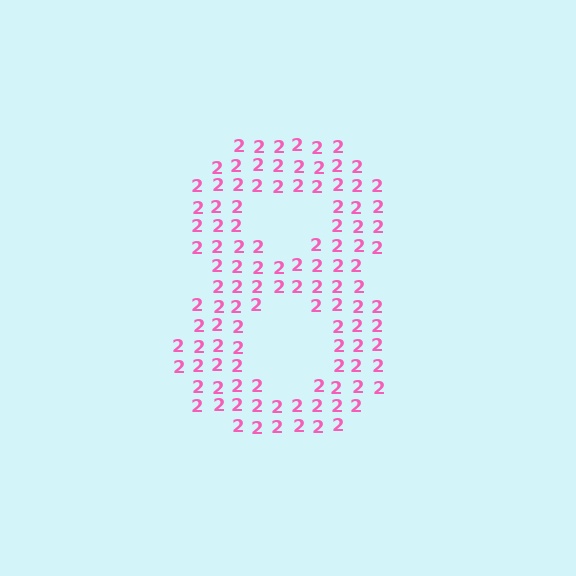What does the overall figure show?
The overall figure shows the digit 8.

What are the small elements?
The small elements are digit 2's.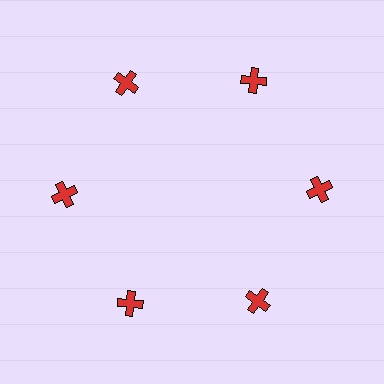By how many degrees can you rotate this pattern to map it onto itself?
The pattern maps onto itself every 60 degrees of rotation.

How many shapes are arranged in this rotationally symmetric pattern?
There are 6 shapes, arranged in 6 groups of 1.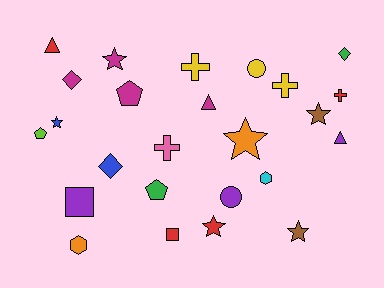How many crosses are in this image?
There are 4 crosses.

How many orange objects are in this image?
There are 2 orange objects.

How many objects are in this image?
There are 25 objects.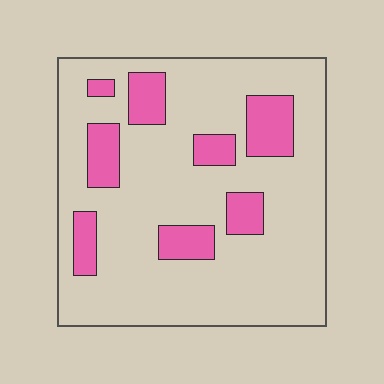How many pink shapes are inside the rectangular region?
8.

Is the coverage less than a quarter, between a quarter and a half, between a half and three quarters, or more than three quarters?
Less than a quarter.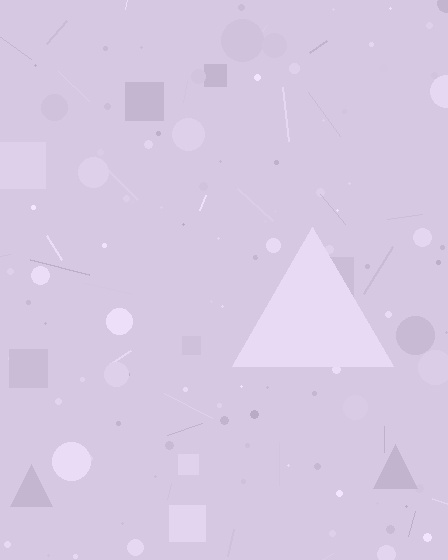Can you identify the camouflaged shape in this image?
The camouflaged shape is a triangle.